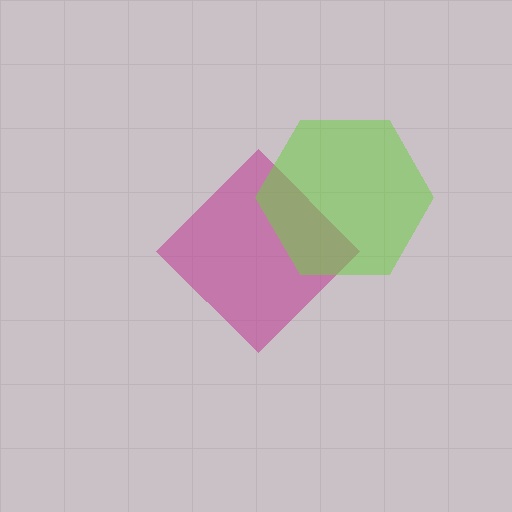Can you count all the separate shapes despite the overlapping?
Yes, there are 2 separate shapes.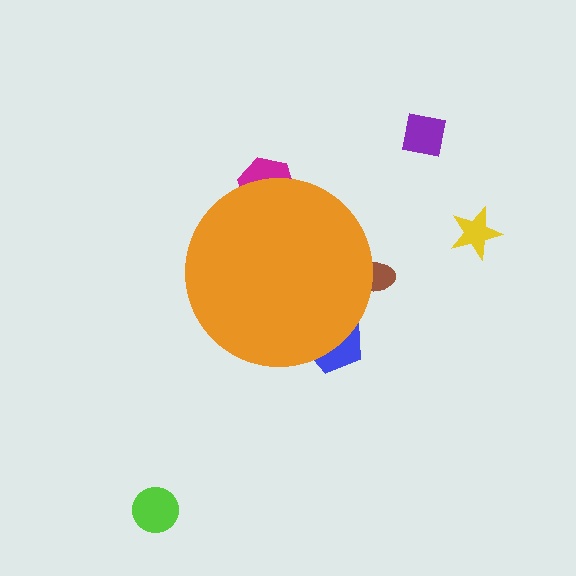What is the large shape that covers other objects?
An orange circle.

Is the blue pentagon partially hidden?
Yes, the blue pentagon is partially hidden behind the orange circle.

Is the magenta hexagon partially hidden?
Yes, the magenta hexagon is partially hidden behind the orange circle.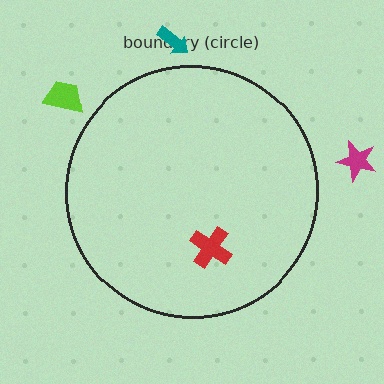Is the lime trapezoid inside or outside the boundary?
Outside.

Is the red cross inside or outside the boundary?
Inside.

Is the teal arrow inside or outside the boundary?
Outside.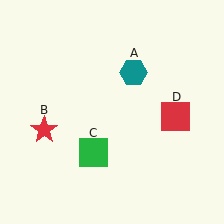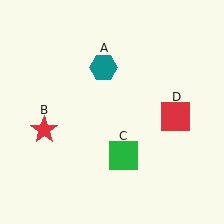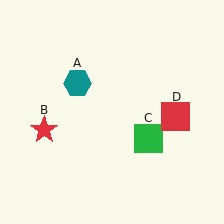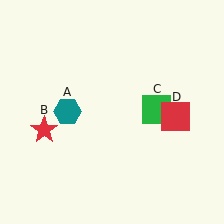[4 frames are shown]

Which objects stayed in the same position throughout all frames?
Red star (object B) and red square (object D) remained stationary.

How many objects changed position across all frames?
2 objects changed position: teal hexagon (object A), green square (object C).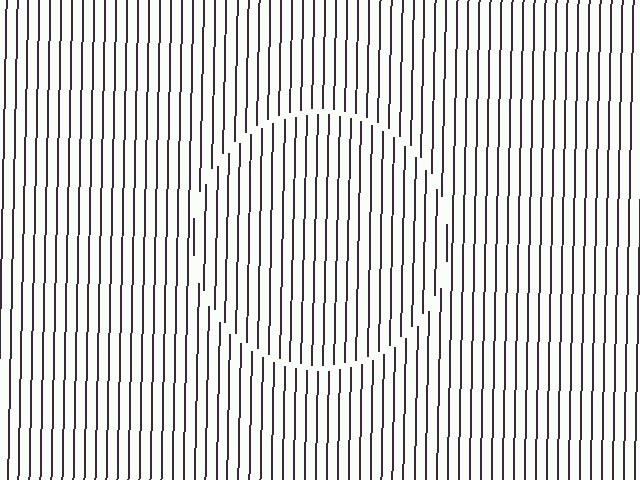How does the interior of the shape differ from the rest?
The interior of the shape contains the same grating, shifted by half a period — the contour is defined by the phase discontinuity where line-ends from the inner and outer gratings abut.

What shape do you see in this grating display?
An illusory circle. The interior of the shape contains the same grating, shifted by half a period — the contour is defined by the phase discontinuity where line-ends from the inner and outer gratings abut.